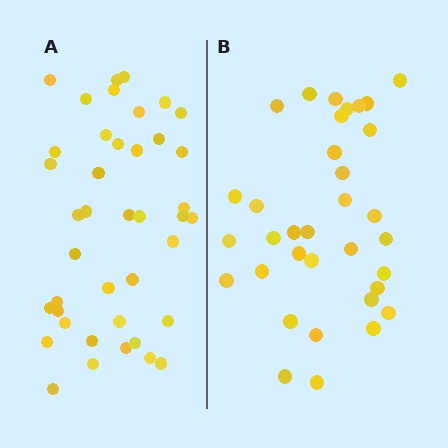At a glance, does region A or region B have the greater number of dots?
Region A (the left region) has more dots.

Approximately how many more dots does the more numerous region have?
Region A has roughly 8 or so more dots than region B.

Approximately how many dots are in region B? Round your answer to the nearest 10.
About 30 dots. (The exact count is 34, which rounds to 30.)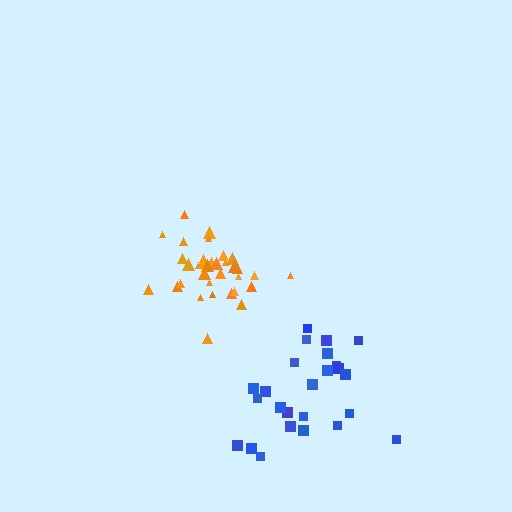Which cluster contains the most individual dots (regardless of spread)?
Orange (34).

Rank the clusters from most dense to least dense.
orange, blue.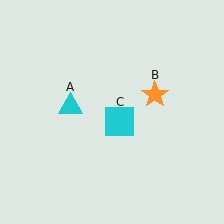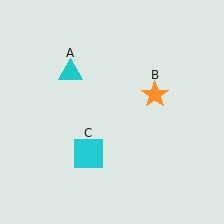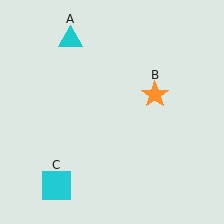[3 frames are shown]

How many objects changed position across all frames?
2 objects changed position: cyan triangle (object A), cyan square (object C).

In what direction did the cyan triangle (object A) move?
The cyan triangle (object A) moved up.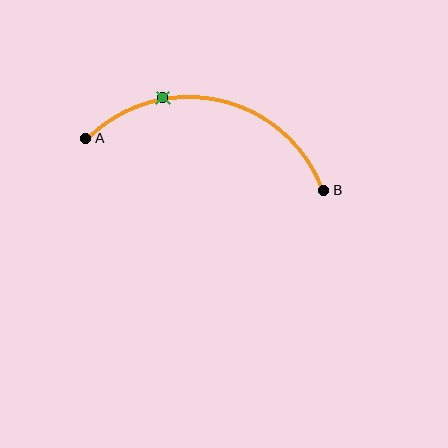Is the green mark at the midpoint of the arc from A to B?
No. The green mark lies on the arc but is closer to endpoint A. The arc midpoint would be at the point on the curve equidistant along the arc from both A and B.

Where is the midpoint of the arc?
The arc midpoint is the point on the curve farthest from the straight line joining A and B. It sits above that line.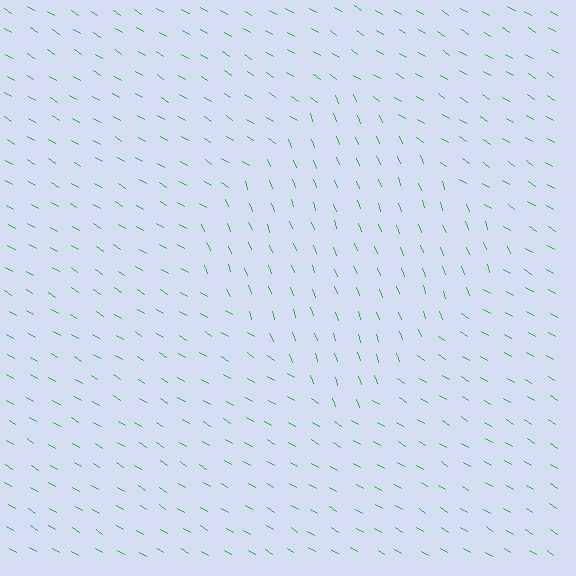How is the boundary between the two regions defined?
The boundary is defined purely by a change in line orientation (approximately 38 degrees difference). All lines are the same color and thickness.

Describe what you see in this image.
The image is filled with small green line segments. A diamond region in the image has lines oriented differently from the surrounding lines, creating a visible texture boundary.